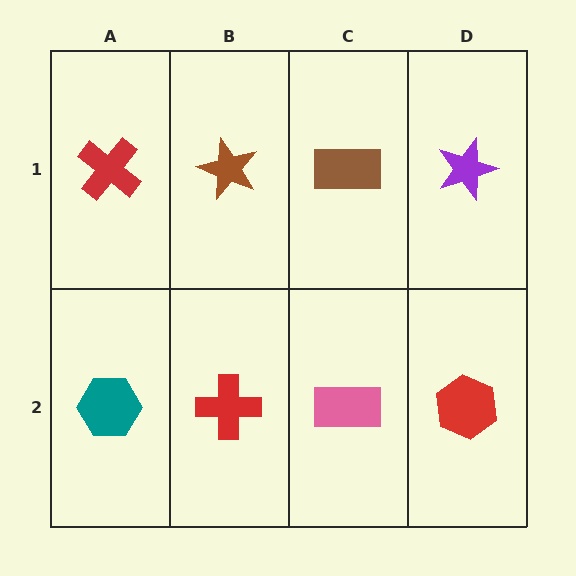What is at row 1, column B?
A brown star.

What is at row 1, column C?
A brown rectangle.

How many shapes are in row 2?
4 shapes.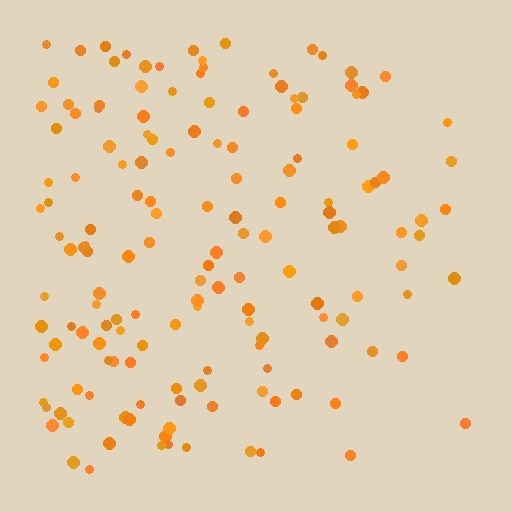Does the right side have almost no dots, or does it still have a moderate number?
Still a moderate number, just noticeably fewer than the left.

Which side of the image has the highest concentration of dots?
The left.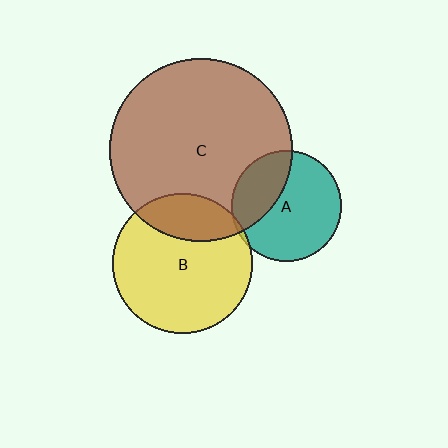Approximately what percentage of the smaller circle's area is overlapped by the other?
Approximately 5%.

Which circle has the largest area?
Circle C (brown).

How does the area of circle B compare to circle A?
Approximately 1.6 times.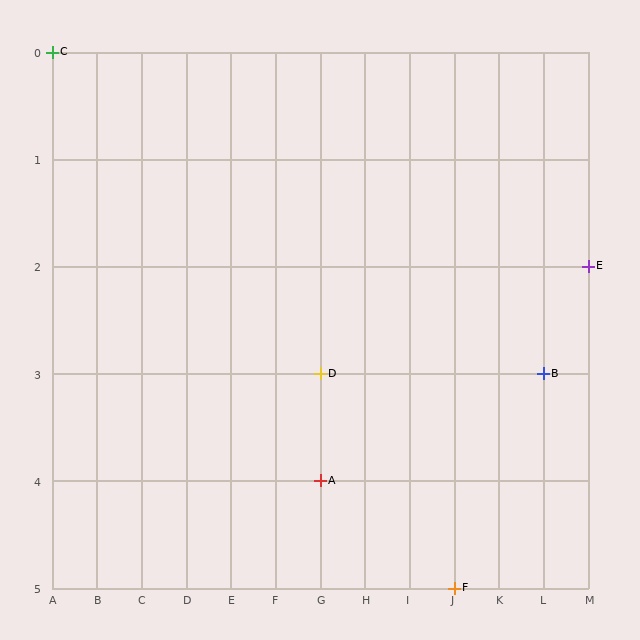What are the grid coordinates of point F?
Point F is at grid coordinates (J, 5).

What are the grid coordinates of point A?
Point A is at grid coordinates (G, 4).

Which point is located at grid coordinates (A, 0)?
Point C is at (A, 0).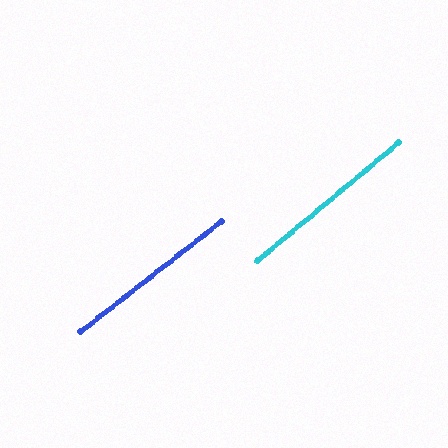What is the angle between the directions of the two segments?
Approximately 2 degrees.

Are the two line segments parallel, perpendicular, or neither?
Parallel — their directions differ by only 1.9°.